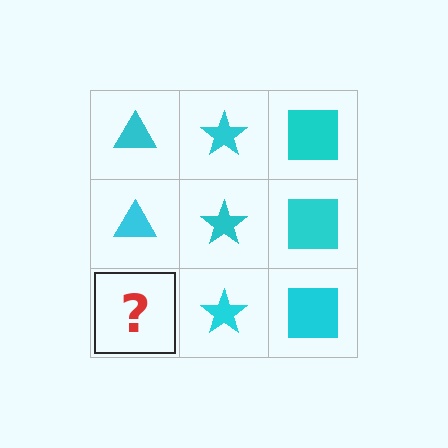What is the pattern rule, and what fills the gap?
The rule is that each column has a consistent shape. The gap should be filled with a cyan triangle.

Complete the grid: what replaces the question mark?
The question mark should be replaced with a cyan triangle.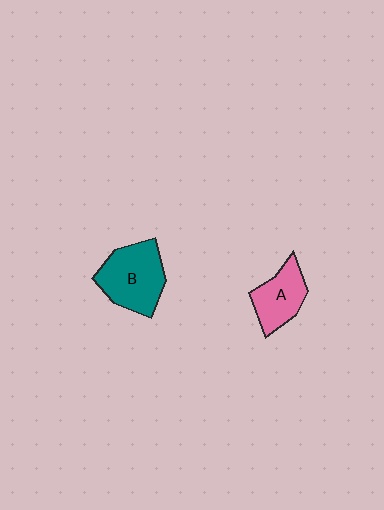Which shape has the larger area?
Shape B (teal).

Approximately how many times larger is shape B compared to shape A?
Approximately 1.5 times.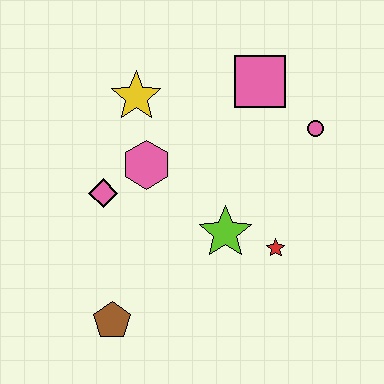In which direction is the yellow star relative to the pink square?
The yellow star is to the left of the pink square.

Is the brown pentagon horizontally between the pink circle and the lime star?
No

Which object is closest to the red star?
The lime star is closest to the red star.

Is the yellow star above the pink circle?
Yes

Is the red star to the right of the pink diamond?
Yes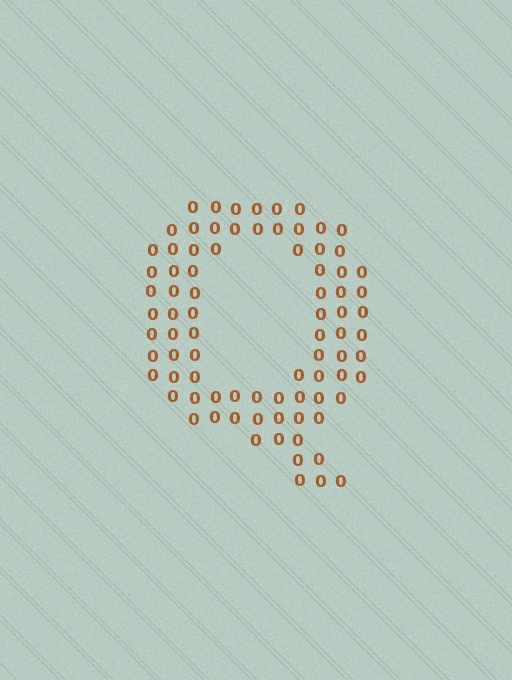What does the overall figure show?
The overall figure shows the letter Q.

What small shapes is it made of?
It is made of small digit 0's.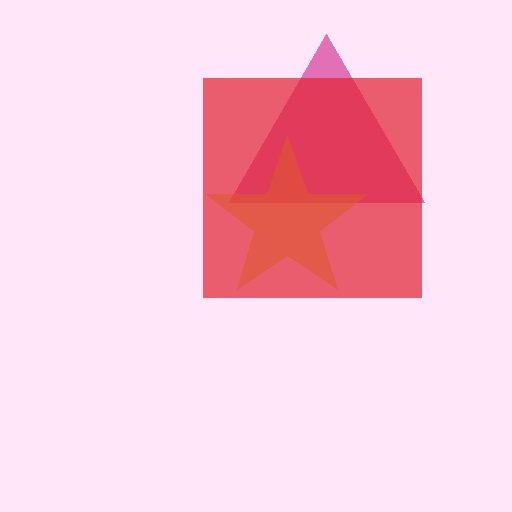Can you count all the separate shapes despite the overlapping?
Yes, there are 3 separate shapes.